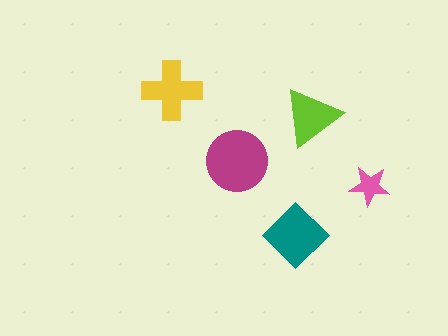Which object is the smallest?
The pink star.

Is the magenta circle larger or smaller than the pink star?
Larger.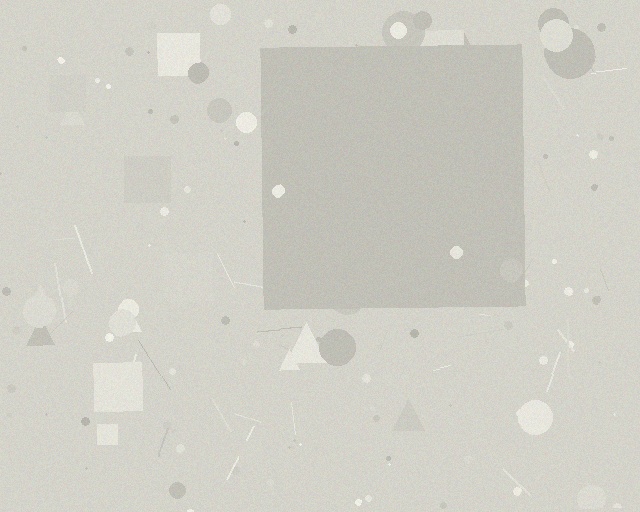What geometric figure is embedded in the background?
A square is embedded in the background.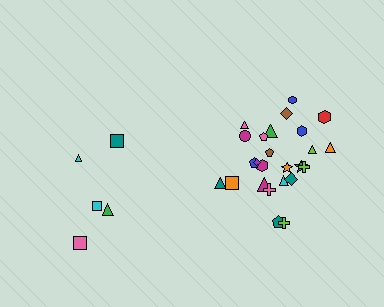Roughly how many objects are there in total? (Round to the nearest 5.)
Roughly 30 objects in total.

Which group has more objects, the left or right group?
The right group.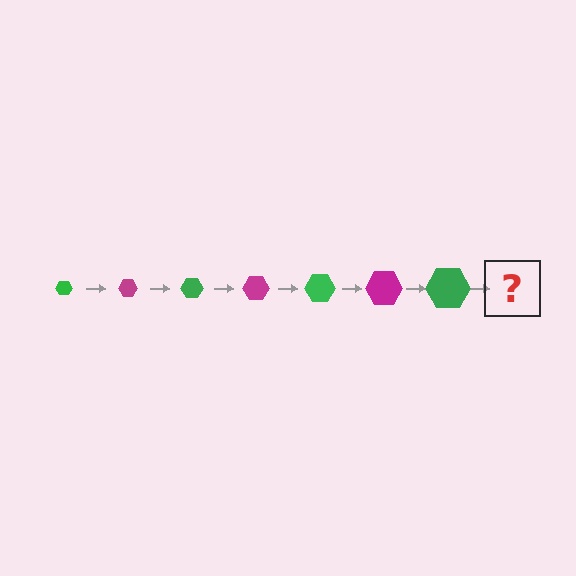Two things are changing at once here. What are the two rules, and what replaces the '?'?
The two rules are that the hexagon grows larger each step and the color cycles through green and magenta. The '?' should be a magenta hexagon, larger than the previous one.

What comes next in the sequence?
The next element should be a magenta hexagon, larger than the previous one.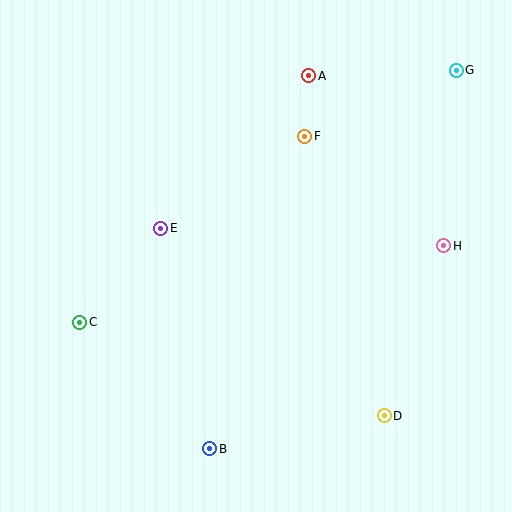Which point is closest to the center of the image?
Point E at (161, 228) is closest to the center.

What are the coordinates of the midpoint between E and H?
The midpoint between E and H is at (302, 237).